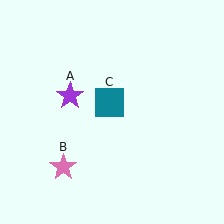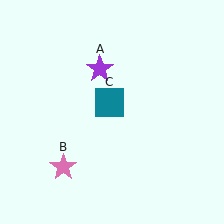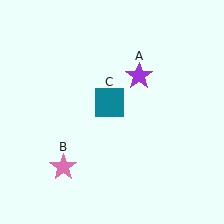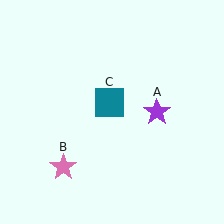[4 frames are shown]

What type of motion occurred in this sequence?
The purple star (object A) rotated clockwise around the center of the scene.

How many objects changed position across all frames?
1 object changed position: purple star (object A).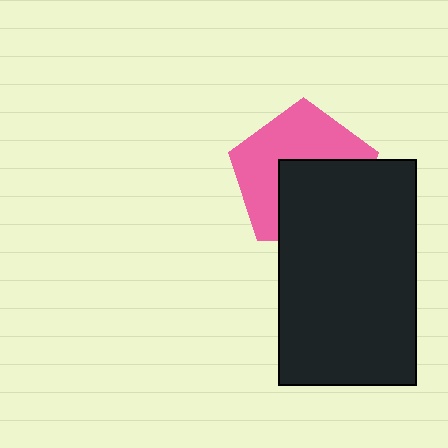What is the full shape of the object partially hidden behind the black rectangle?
The partially hidden object is a pink pentagon.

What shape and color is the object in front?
The object in front is a black rectangle.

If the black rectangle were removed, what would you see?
You would see the complete pink pentagon.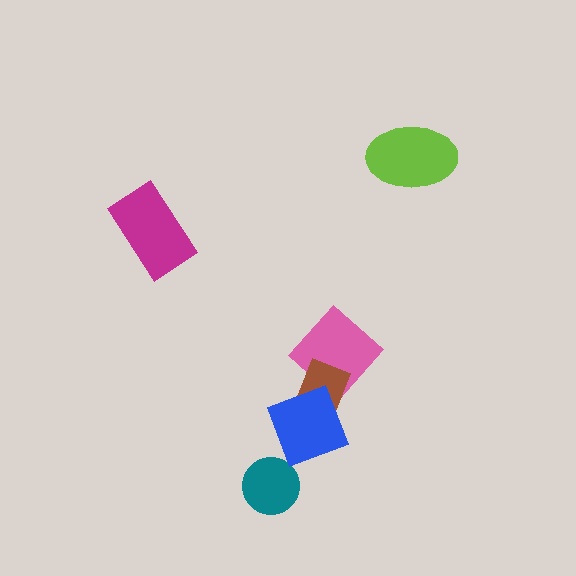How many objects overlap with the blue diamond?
2 objects overlap with the blue diamond.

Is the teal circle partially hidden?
No, no other shape covers it.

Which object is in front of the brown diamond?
The blue diamond is in front of the brown diamond.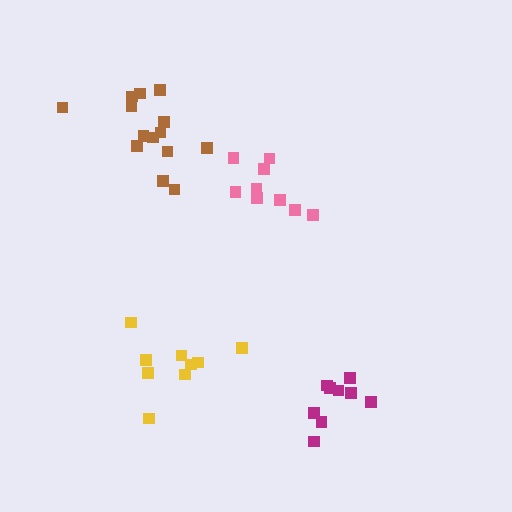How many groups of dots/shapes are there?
There are 4 groups.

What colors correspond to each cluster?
The clusters are colored: magenta, pink, brown, yellow.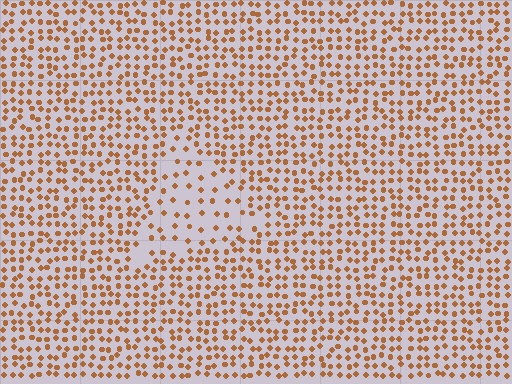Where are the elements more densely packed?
The elements are more densely packed outside the triangle boundary.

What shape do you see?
I see a triangle.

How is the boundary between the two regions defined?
The boundary is defined by a change in element density (approximately 2.2x ratio). All elements are the same color, size, and shape.